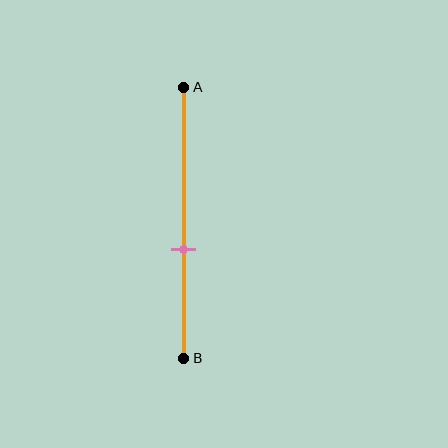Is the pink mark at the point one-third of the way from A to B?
No, the mark is at about 60% from A, not at the 33% one-third point.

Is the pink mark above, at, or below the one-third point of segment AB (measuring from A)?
The pink mark is below the one-third point of segment AB.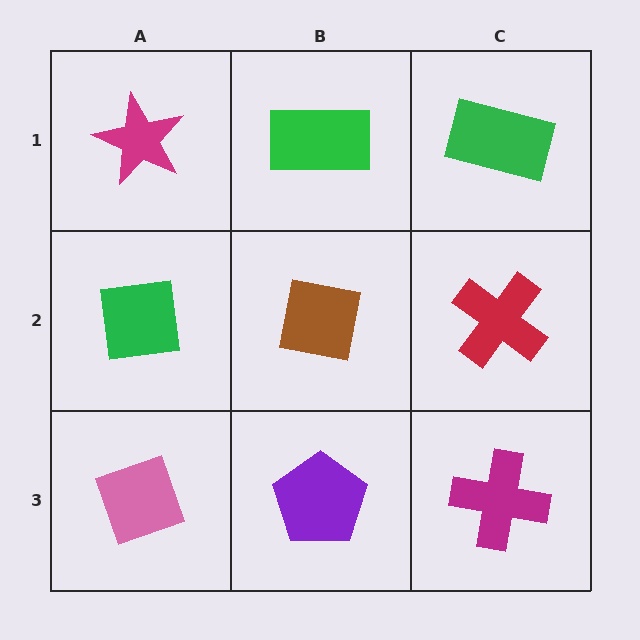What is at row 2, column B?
A brown square.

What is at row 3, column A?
A pink diamond.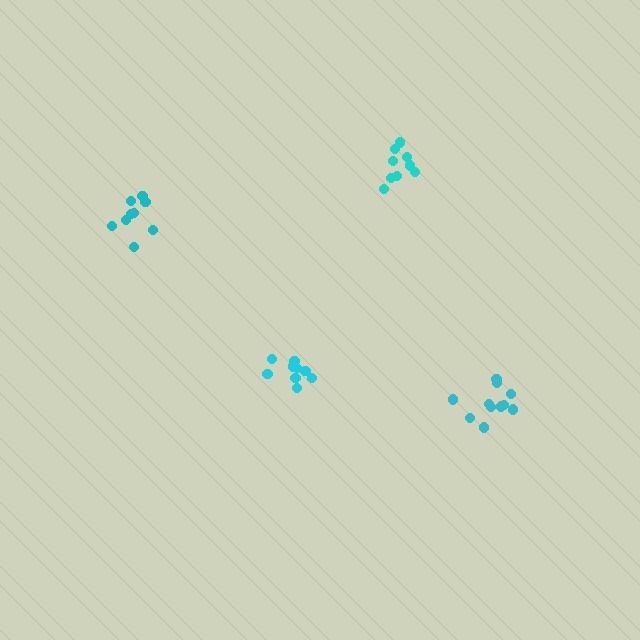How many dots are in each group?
Group 1: 9 dots, Group 2: 11 dots, Group 3: 9 dots, Group 4: 9 dots (38 total).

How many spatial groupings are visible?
There are 4 spatial groupings.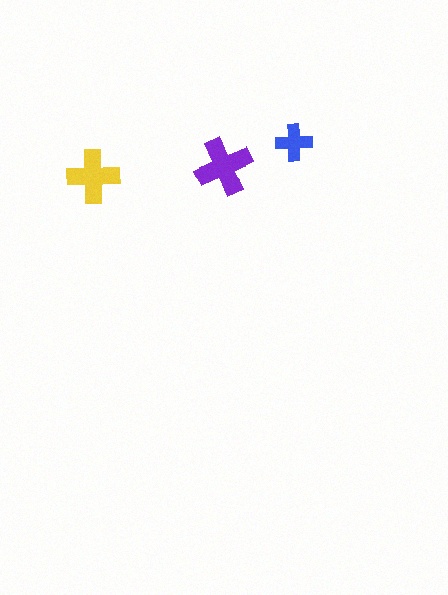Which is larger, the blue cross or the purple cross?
The purple one.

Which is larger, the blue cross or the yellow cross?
The yellow one.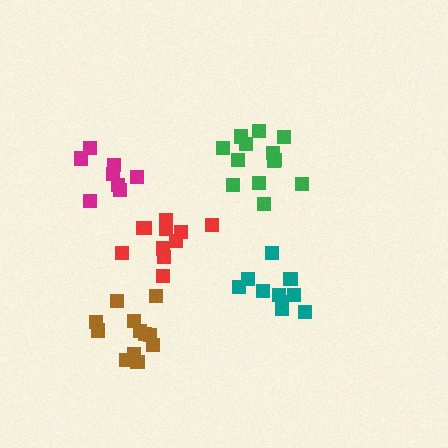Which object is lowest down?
The brown cluster is bottommost.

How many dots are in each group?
Group 1: 13 dots, Group 2: 11 dots, Group 3: 10 dots, Group 4: 13 dots, Group 5: 8 dots (55 total).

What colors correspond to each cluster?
The clusters are colored: green, red, teal, brown, magenta.